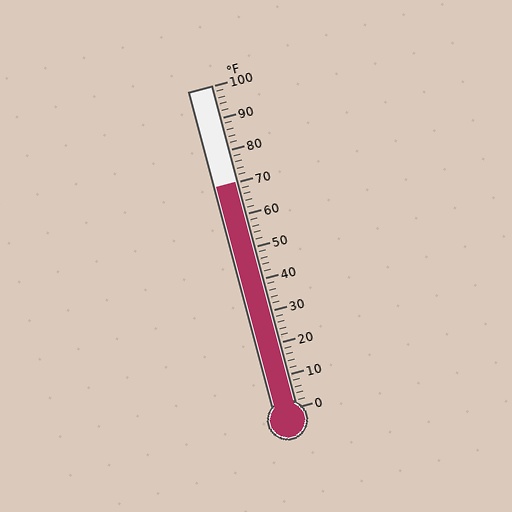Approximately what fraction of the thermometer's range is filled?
The thermometer is filled to approximately 70% of its range.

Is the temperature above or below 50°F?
The temperature is above 50°F.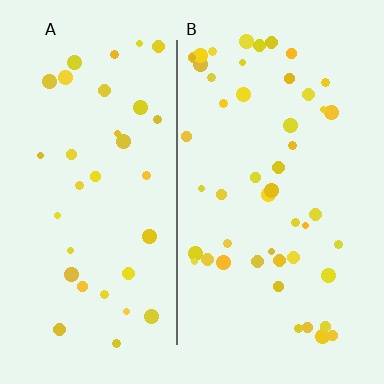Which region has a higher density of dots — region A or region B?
B (the right).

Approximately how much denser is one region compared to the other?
Approximately 1.4× — region B over region A.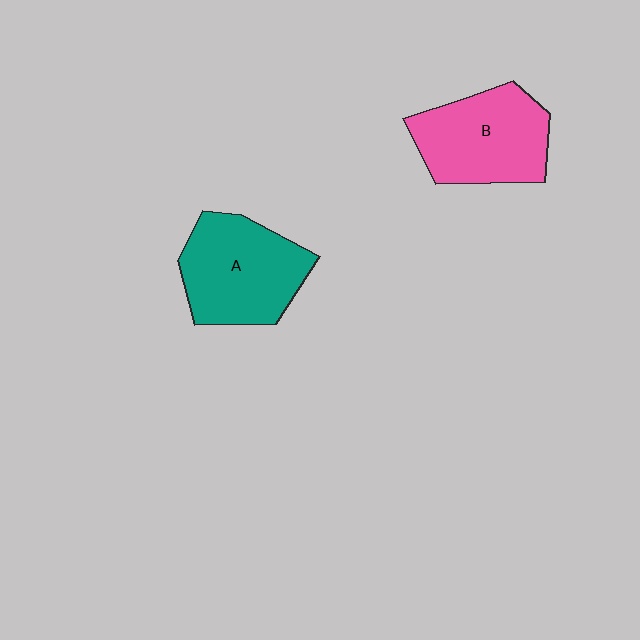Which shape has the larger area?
Shape A (teal).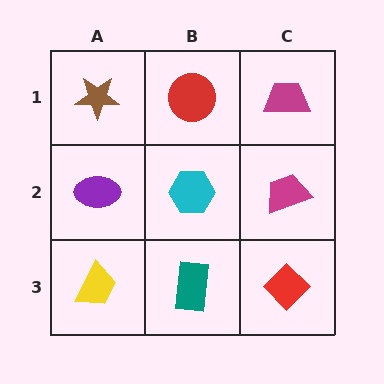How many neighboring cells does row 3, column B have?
3.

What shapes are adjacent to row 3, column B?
A cyan hexagon (row 2, column B), a yellow trapezoid (row 3, column A), a red diamond (row 3, column C).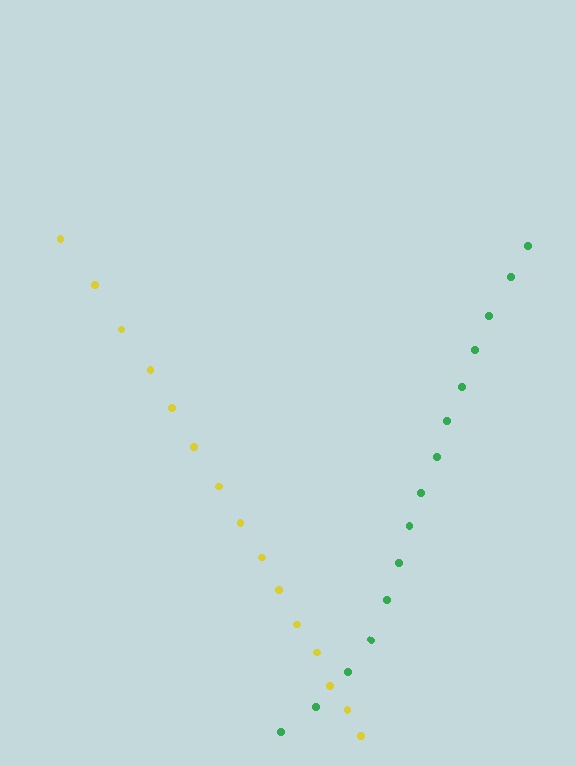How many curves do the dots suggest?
There are 2 distinct paths.